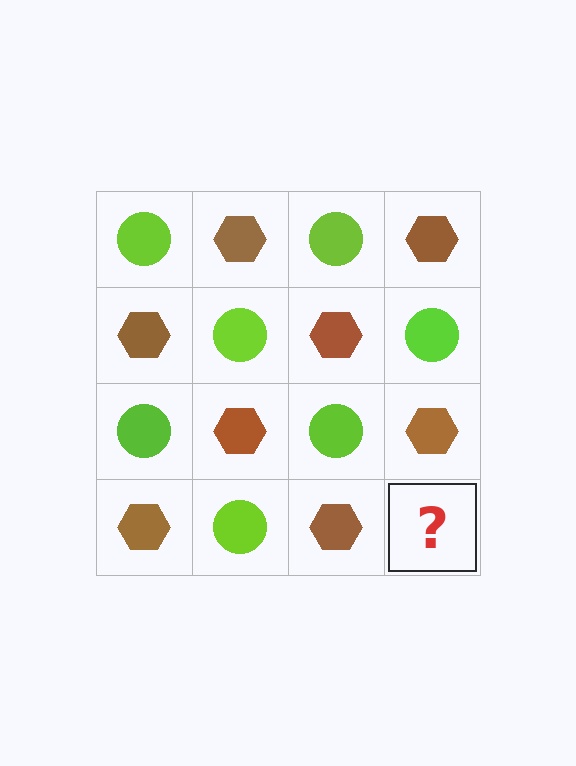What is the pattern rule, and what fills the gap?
The rule is that it alternates lime circle and brown hexagon in a checkerboard pattern. The gap should be filled with a lime circle.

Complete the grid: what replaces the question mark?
The question mark should be replaced with a lime circle.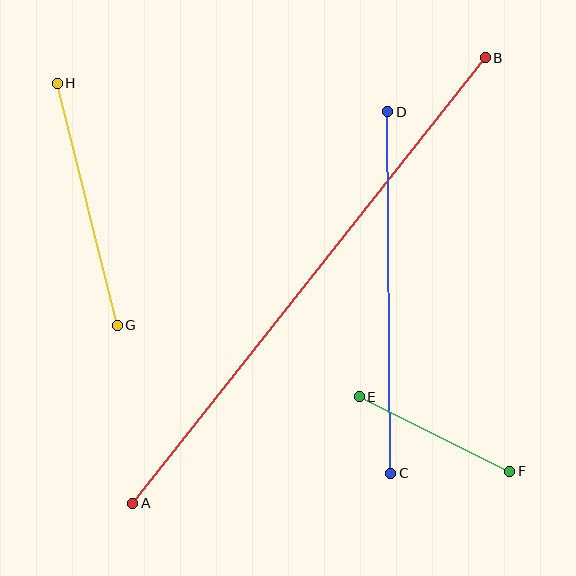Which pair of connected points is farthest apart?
Points A and B are farthest apart.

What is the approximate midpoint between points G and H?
The midpoint is at approximately (87, 204) pixels.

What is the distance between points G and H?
The distance is approximately 249 pixels.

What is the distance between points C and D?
The distance is approximately 362 pixels.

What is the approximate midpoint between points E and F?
The midpoint is at approximately (434, 434) pixels.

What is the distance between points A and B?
The distance is approximately 568 pixels.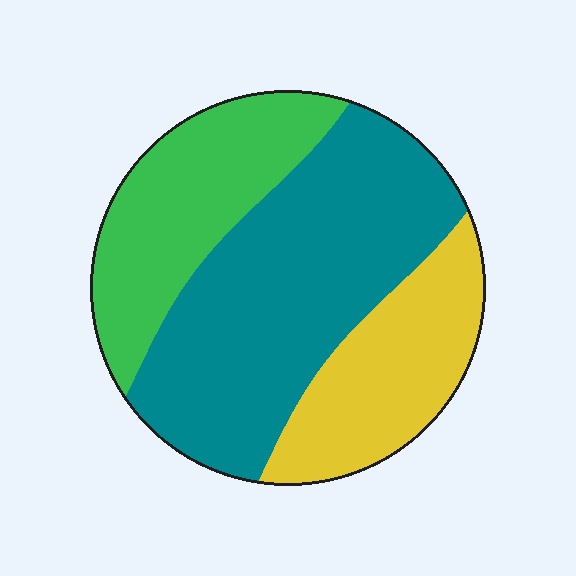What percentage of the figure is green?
Green covers around 25% of the figure.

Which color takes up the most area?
Teal, at roughly 50%.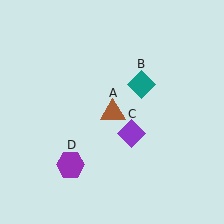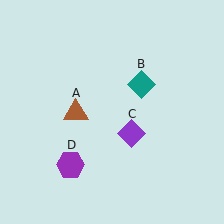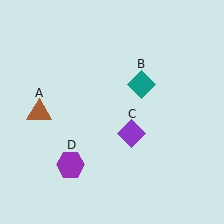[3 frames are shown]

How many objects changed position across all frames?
1 object changed position: brown triangle (object A).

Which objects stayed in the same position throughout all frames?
Teal diamond (object B) and purple diamond (object C) and purple hexagon (object D) remained stationary.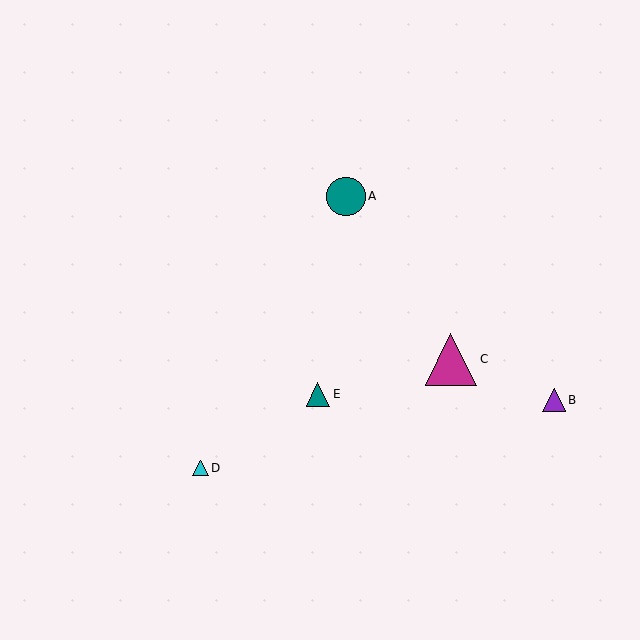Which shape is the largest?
The magenta triangle (labeled C) is the largest.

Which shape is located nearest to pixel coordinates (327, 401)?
The teal triangle (labeled E) at (318, 394) is nearest to that location.